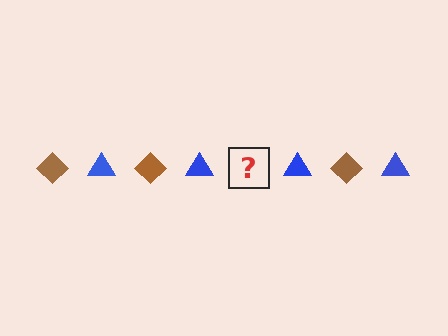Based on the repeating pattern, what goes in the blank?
The blank should be a brown diamond.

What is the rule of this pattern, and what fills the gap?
The rule is that the pattern alternates between brown diamond and blue triangle. The gap should be filled with a brown diamond.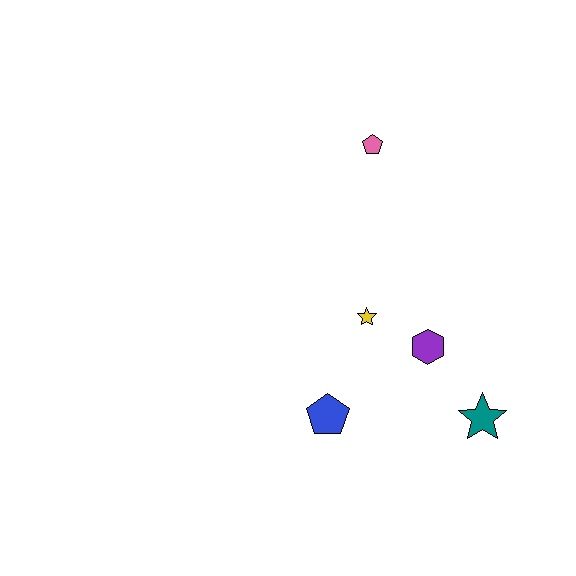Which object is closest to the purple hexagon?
The yellow star is closest to the purple hexagon.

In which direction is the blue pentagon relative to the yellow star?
The blue pentagon is below the yellow star.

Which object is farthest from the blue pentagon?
The pink pentagon is farthest from the blue pentagon.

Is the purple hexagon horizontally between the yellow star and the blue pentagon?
No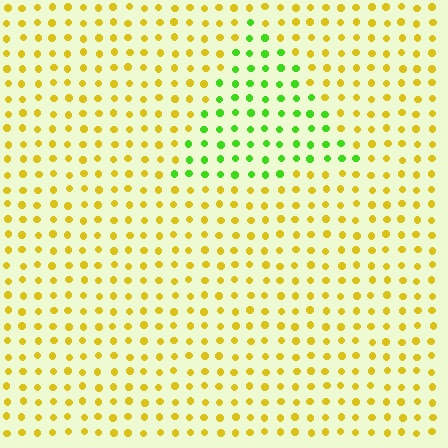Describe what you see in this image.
The image is filled with small yellow elements in a uniform arrangement. A triangle-shaped region is visible where the elements are tinted to a slightly different hue, forming a subtle color boundary.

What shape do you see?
I see a triangle.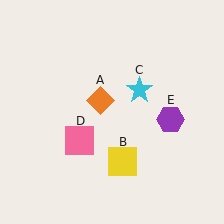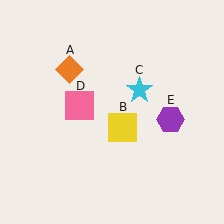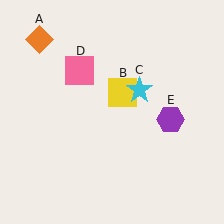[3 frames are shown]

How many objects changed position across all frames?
3 objects changed position: orange diamond (object A), yellow square (object B), pink square (object D).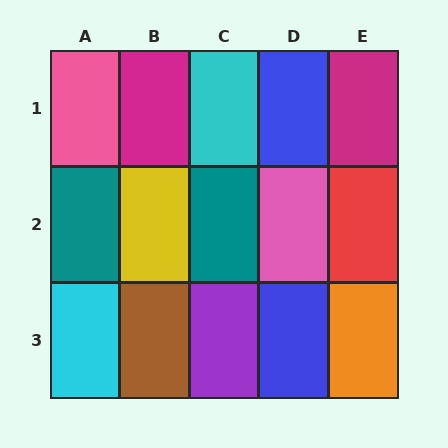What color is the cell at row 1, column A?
Pink.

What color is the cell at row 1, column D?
Blue.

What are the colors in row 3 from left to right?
Cyan, brown, purple, blue, orange.